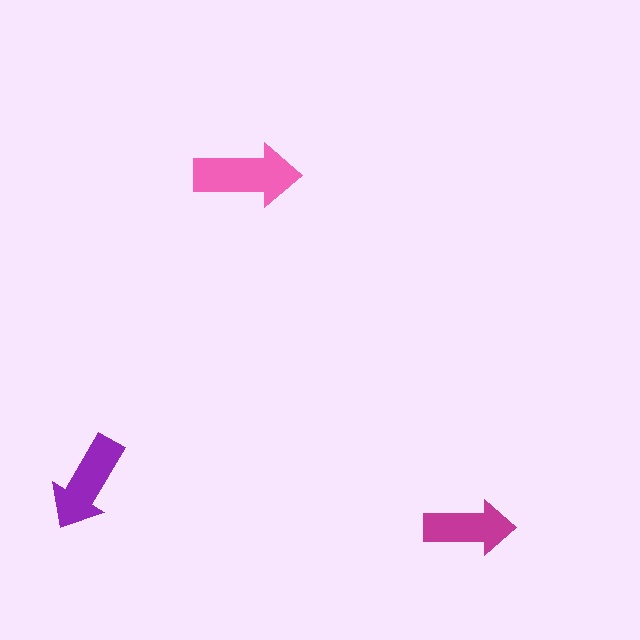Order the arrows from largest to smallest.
the pink one, the purple one, the magenta one.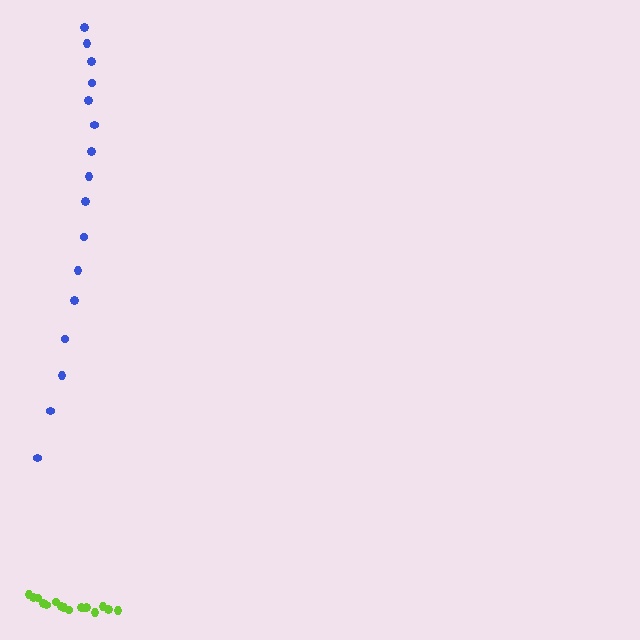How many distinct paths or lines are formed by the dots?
There are 2 distinct paths.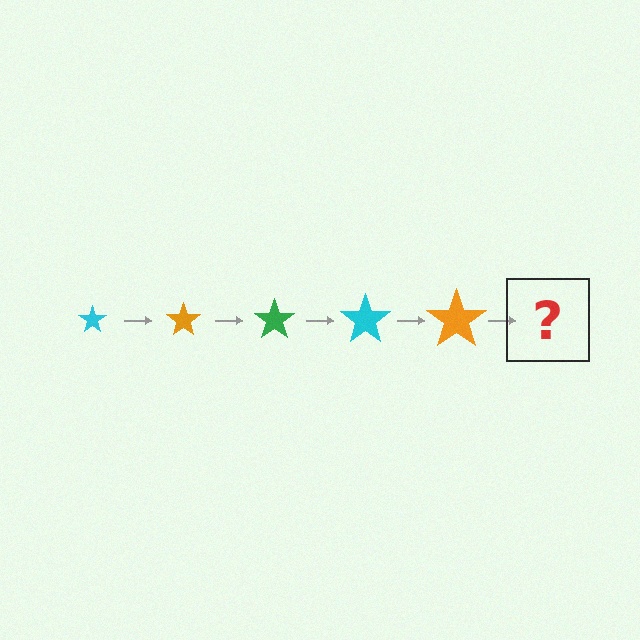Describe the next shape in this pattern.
It should be a green star, larger than the previous one.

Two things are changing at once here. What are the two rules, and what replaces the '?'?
The two rules are that the star grows larger each step and the color cycles through cyan, orange, and green. The '?' should be a green star, larger than the previous one.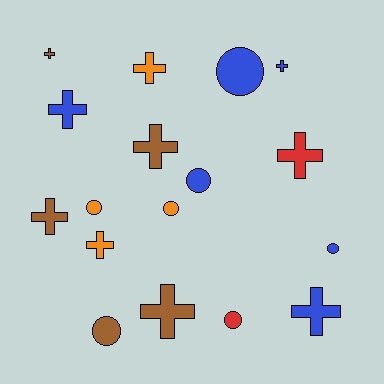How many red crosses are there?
There is 1 red cross.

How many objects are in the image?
There are 17 objects.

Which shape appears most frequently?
Cross, with 10 objects.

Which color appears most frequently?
Blue, with 6 objects.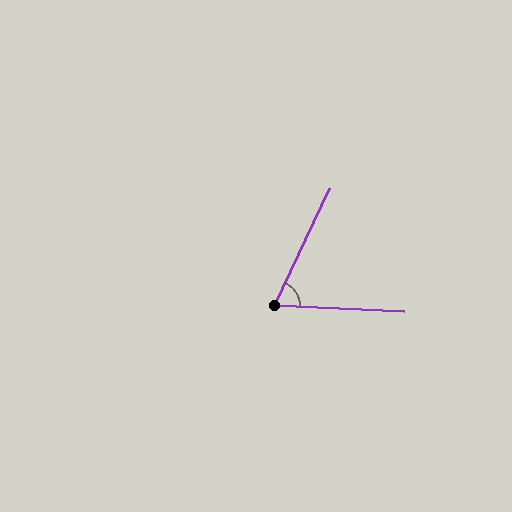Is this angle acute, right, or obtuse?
It is acute.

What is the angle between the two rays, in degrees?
Approximately 68 degrees.